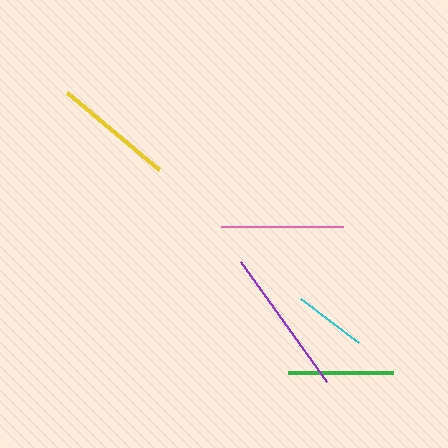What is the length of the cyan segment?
The cyan segment is approximately 73 pixels long.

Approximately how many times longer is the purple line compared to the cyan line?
The purple line is approximately 2.0 times the length of the cyan line.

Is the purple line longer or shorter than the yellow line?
The purple line is longer than the yellow line.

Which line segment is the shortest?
The cyan line is the shortest at approximately 73 pixels.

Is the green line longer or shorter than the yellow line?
The yellow line is longer than the green line.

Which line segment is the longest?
The purple line is the longest at approximately 148 pixels.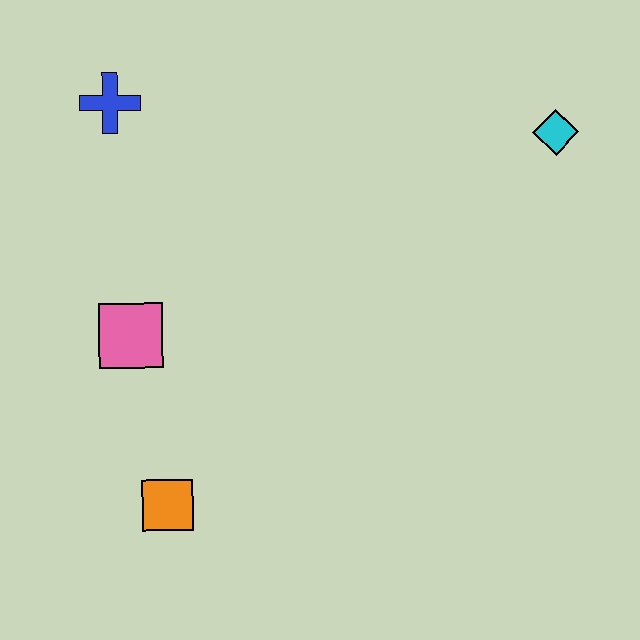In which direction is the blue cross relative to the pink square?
The blue cross is above the pink square.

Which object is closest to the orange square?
The pink square is closest to the orange square.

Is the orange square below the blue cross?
Yes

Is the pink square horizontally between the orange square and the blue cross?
Yes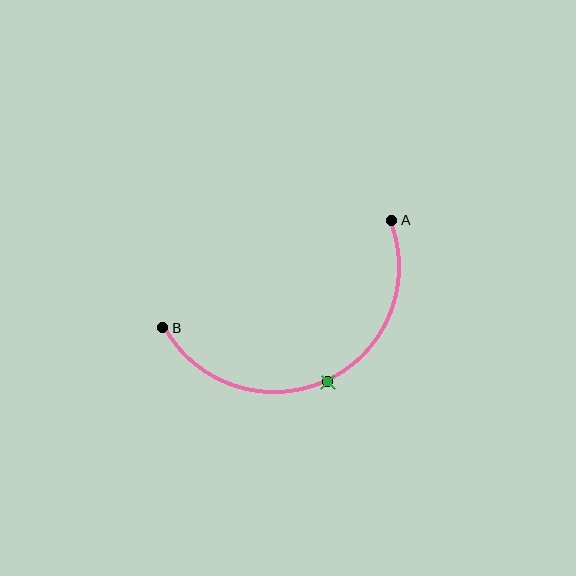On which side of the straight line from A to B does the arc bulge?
The arc bulges below the straight line connecting A and B.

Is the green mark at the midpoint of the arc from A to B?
Yes. The green mark lies on the arc at equal arc-length from both A and B — it is the arc midpoint.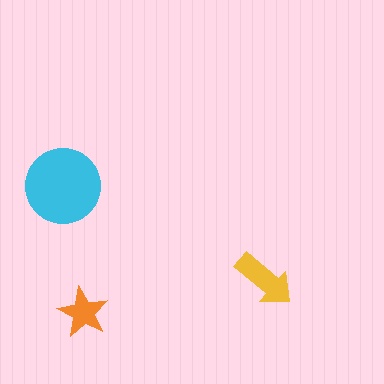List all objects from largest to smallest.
The cyan circle, the yellow arrow, the orange star.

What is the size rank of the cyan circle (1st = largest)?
1st.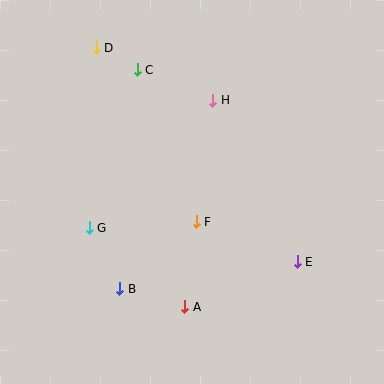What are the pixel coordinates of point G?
Point G is at (89, 228).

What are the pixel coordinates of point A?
Point A is at (185, 307).